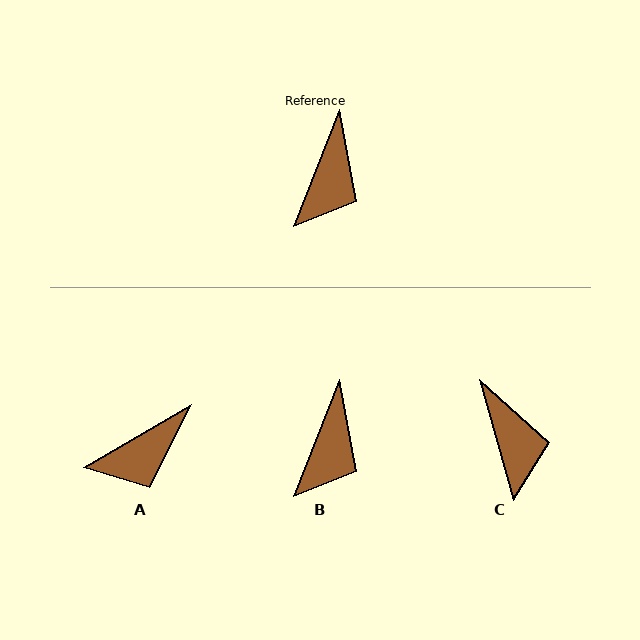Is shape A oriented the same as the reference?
No, it is off by about 38 degrees.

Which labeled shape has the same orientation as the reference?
B.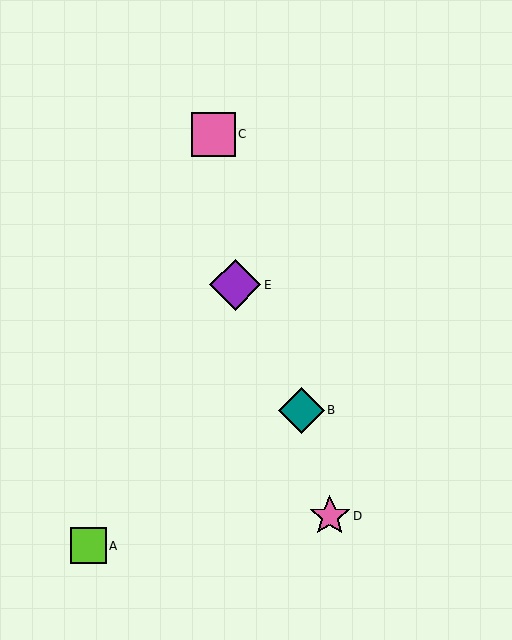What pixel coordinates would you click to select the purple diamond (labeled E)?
Click at (235, 285) to select the purple diamond E.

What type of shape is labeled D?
Shape D is a pink star.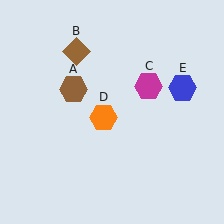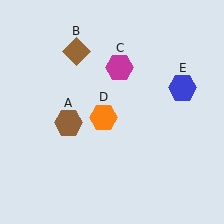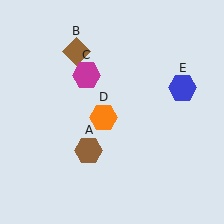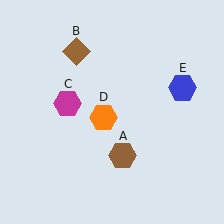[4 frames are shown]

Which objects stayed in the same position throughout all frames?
Brown diamond (object B) and orange hexagon (object D) and blue hexagon (object E) remained stationary.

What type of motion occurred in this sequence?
The brown hexagon (object A), magenta hexagon (object C) rotated counterclockwise around the center of the scene.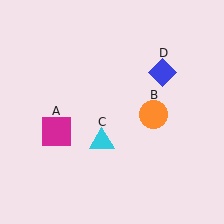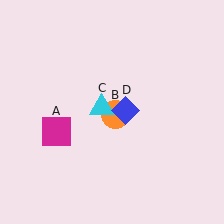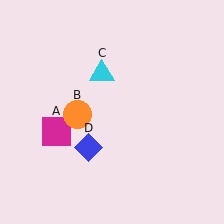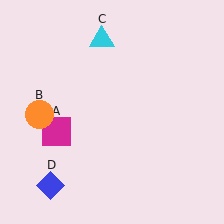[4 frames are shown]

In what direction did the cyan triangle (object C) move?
The cyan triangle (object C) moved up.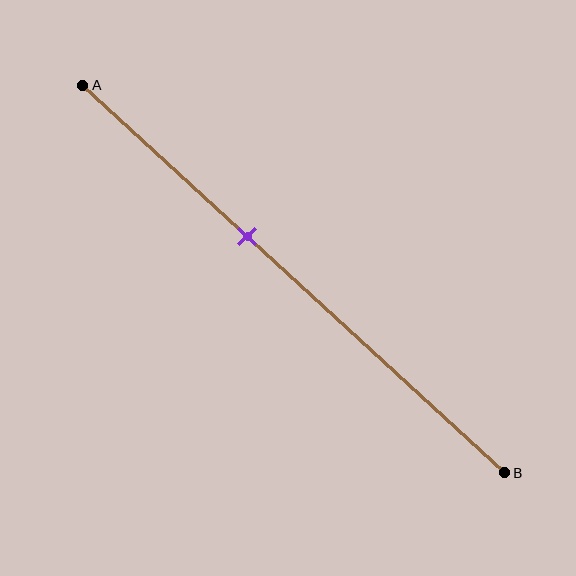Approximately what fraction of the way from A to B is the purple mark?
The purple mark is approximately 40% of the way from A to B.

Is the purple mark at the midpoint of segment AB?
No, the mark is at about 40% from A, not at the 50% midpoint.